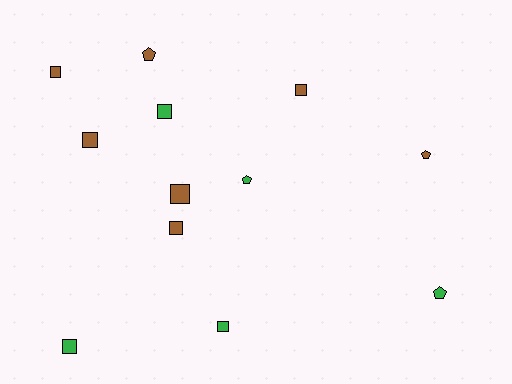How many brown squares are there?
There are 5 brown squares.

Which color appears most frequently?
Brown, with 7 objects.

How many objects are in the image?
There are 12 objects.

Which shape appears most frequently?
Square, with 8 objects.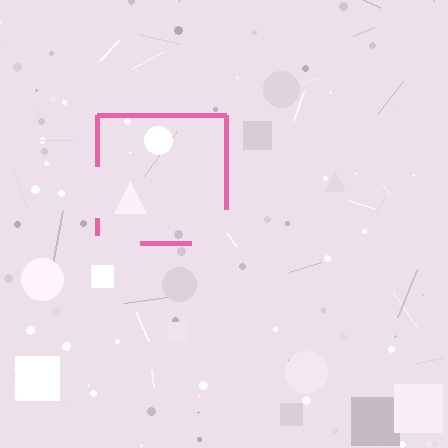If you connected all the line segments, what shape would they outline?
They would outline a square.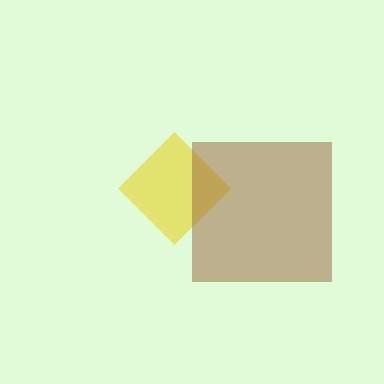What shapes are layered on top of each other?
The layered shapes are: a yellow diamond, a brown square.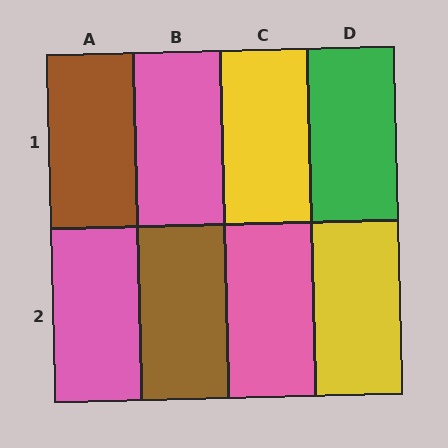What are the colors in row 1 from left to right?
Brown, pink, yellow, green.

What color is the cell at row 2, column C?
Pink.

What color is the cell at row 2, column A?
Pink.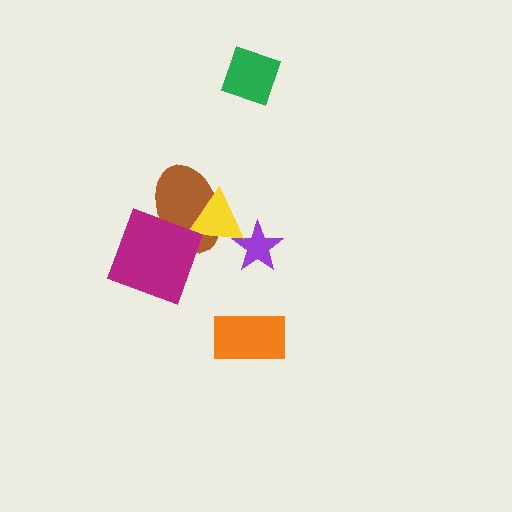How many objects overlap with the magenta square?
1 object overlaps with the magenta square.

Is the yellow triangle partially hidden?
No, no other shape covers it.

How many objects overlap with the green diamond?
0 objects overlap with the green diamond.